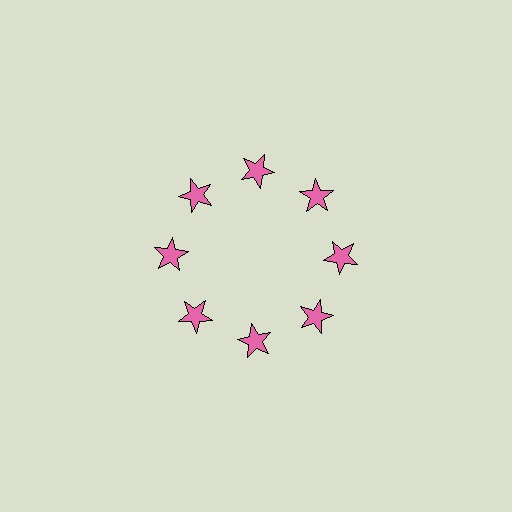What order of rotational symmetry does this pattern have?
This pattern has 8-fold rotational symmetry.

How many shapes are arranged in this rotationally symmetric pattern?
There are 8 shapes, arranged in 8 groups of 1.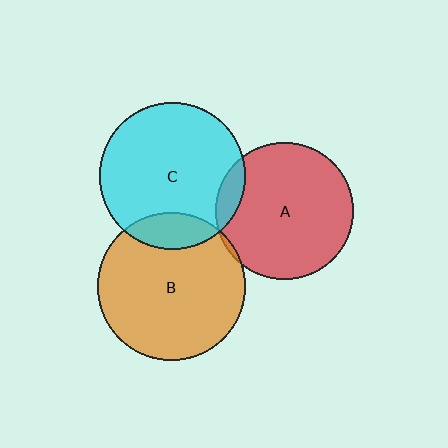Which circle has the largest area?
Circle B (orange).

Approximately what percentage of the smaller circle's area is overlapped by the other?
Approximately 15%.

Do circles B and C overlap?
Yes.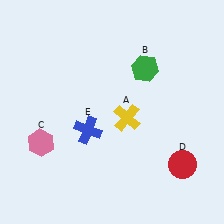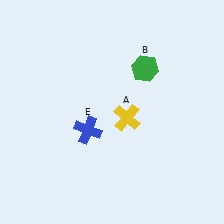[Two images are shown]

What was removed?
The pink hexagon (C), the red circle (D) were removed in Image 2.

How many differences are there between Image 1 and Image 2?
There are 2 differences between the two images.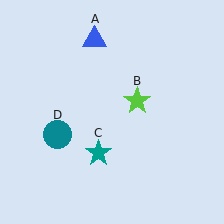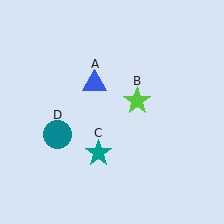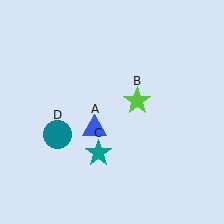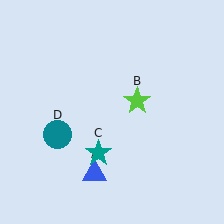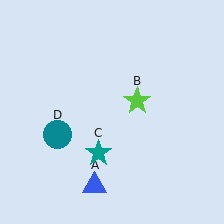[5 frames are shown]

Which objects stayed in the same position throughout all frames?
Lime star (object B) and teal star (object C) and teal circle (object D) remained stationary.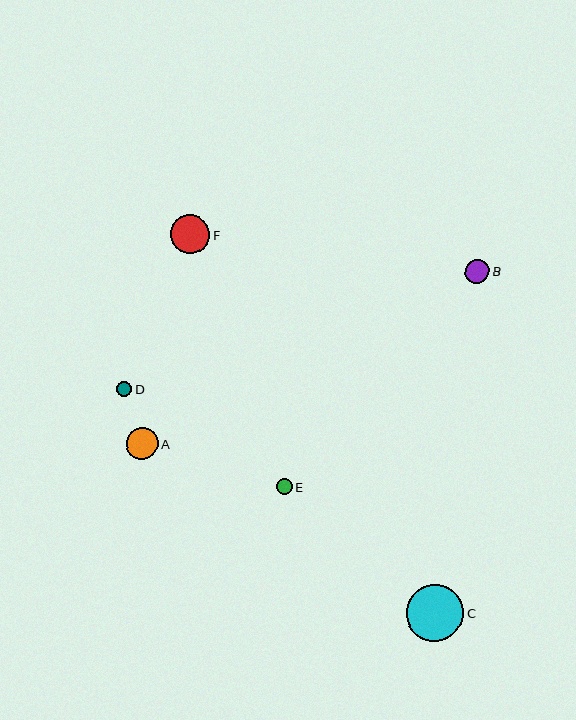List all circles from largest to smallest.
From largest to smallest: C, F, A, B, E, D.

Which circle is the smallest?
Circle D is the smallest with a size of approximately 15 pixels.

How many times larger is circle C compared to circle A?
Circle C is approximately 1.8 times the size of circle A.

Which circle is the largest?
Circle C is the largest with a size of approximately 58 pixels.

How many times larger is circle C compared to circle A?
Circle C is approximately 1.8 times the size of circle A.